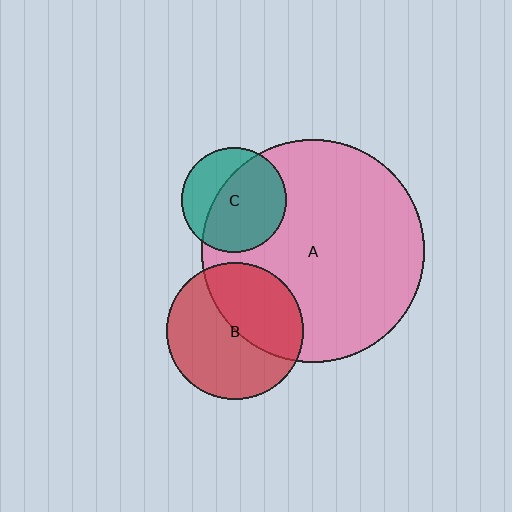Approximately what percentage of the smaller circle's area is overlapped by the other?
Approximately 65%.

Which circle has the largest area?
Circle A (pink).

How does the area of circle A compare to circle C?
Approximately 4.5 times.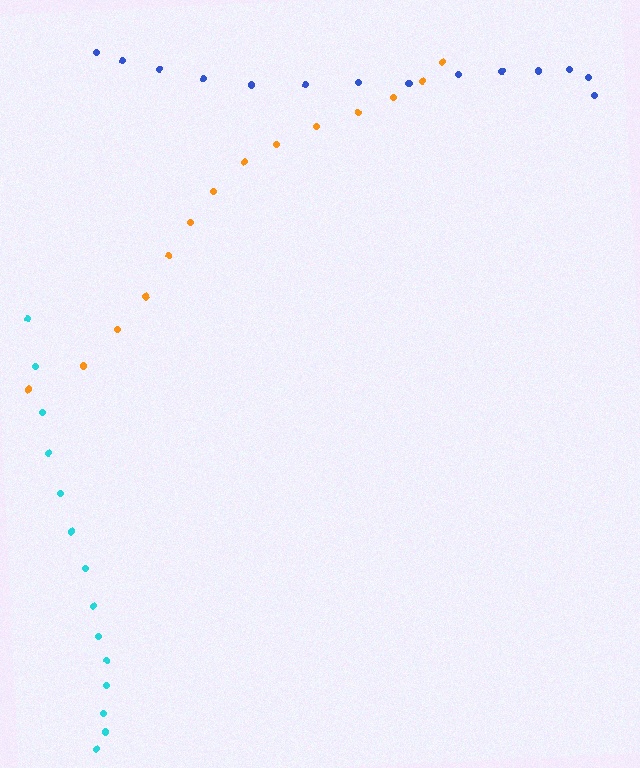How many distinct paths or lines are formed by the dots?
There are 3 distinct paths.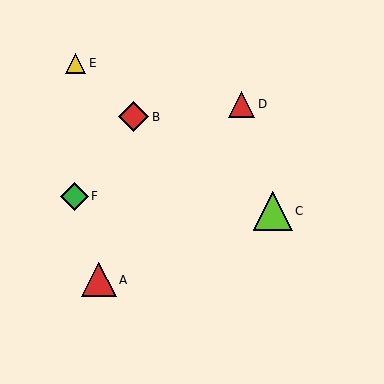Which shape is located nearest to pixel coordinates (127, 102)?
The red diamond (labeled B) at (134, 117) is nearest to that location.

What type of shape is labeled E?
Shape E is a yellow triangle.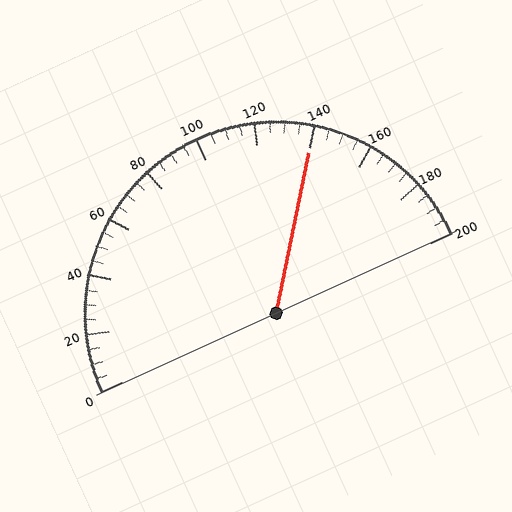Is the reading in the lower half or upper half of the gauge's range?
The reading is in the upper half of the range (0 to 200).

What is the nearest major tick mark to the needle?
The nearest major tick mark is 140.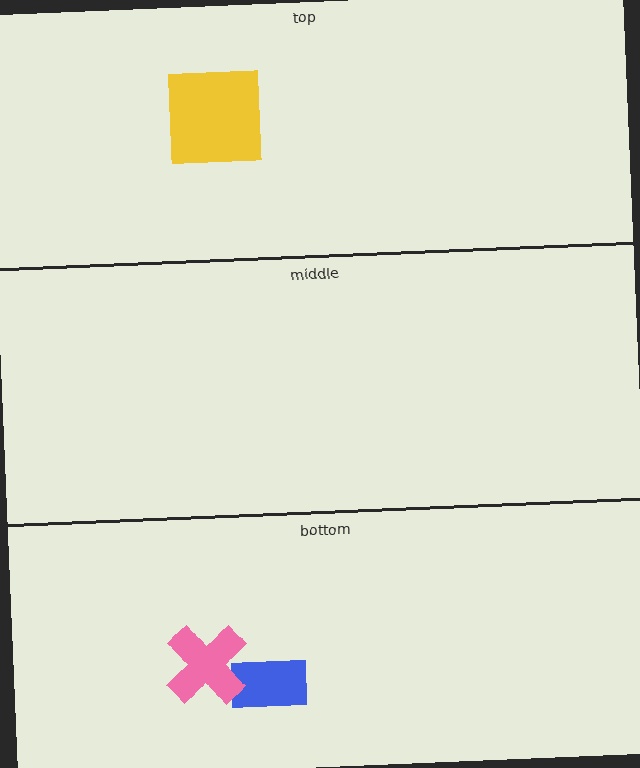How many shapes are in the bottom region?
2.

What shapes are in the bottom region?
The blue rectangle, the pink cross.